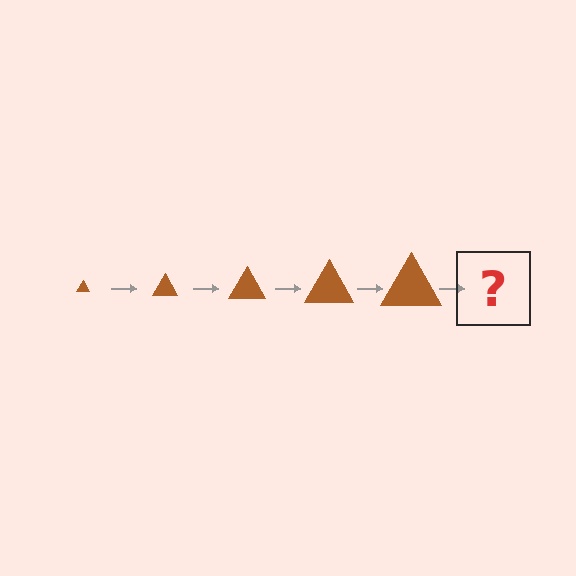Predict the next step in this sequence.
The next step is a brown triangle, larger than the previous one.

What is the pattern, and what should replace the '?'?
The pattern is that the triangle gets progressively larger each step. The '?' should be a brown triangle, larger than the previous one.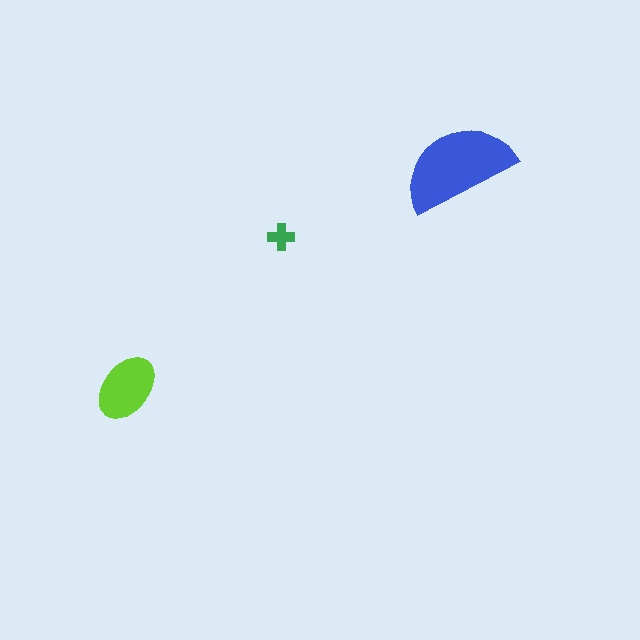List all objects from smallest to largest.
The green cross, the lime ellipse, the blue semicircle.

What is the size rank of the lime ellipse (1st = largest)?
2nd.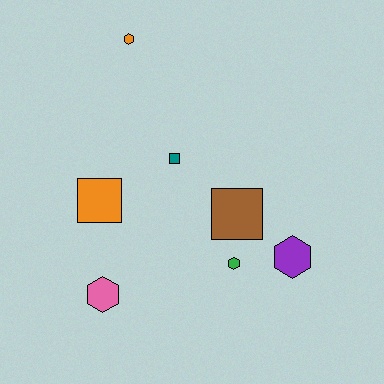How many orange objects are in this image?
There are 2 orange objects.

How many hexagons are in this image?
There are 4 hexagons.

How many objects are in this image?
There are 7 objects.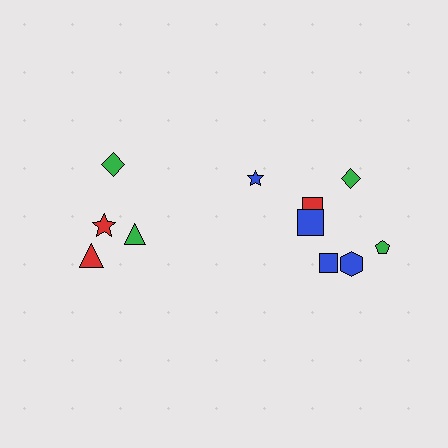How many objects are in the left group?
There are 4 objects.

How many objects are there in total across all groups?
There are 12 objects.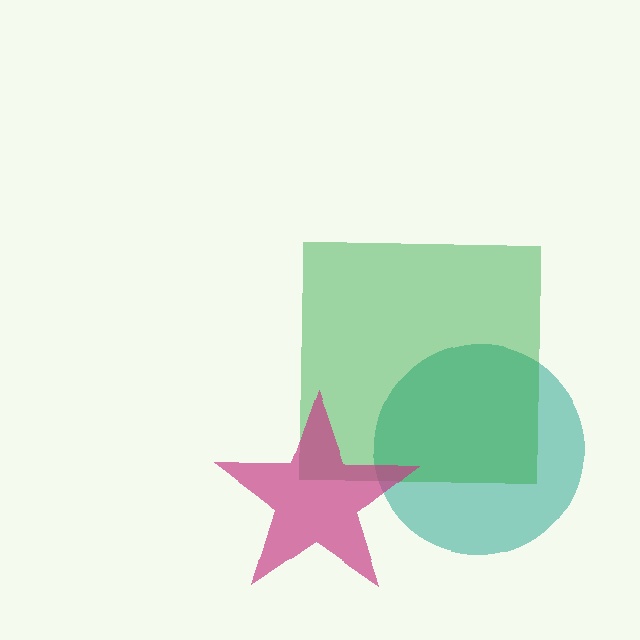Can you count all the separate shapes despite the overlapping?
Yes, there are 3 separate shapes.